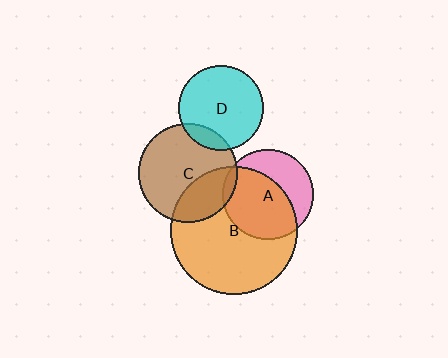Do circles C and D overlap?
Yes.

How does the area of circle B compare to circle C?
Approximately 1.6 times.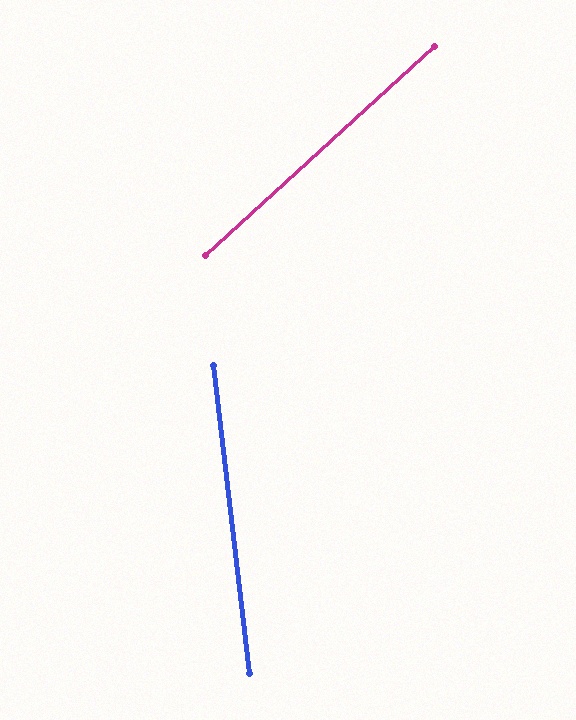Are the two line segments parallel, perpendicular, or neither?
Neither parallel nor perpendicular — they differ by about 54°.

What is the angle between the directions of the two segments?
Approximately 54 degrees.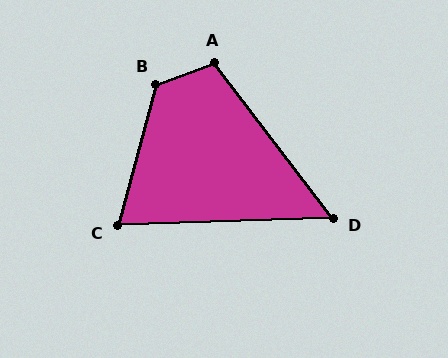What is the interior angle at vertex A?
Approximately 107 degrees (obtuse).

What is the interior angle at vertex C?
Approximately 73 degrees (acute).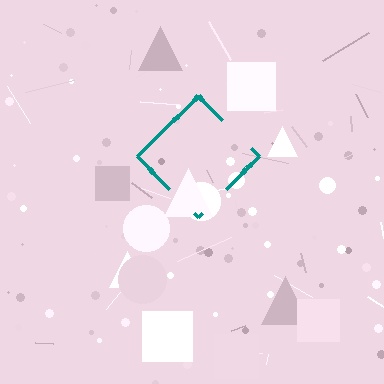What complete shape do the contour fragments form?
The contour fragments form a diamond.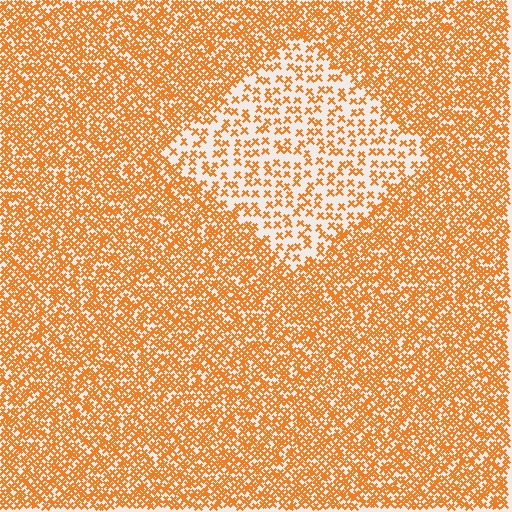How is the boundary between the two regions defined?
The boundary is defined by a change in element density (approximately 2.4x ratio). All elements are the same color, size, and shape.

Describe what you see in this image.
The image contains small orange elements arranged at two different densities. A diamond-shaped region is visible where the elements are less densely packed than the surrounding area.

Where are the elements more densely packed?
The elements are more densely packed outside the diamond boundary.